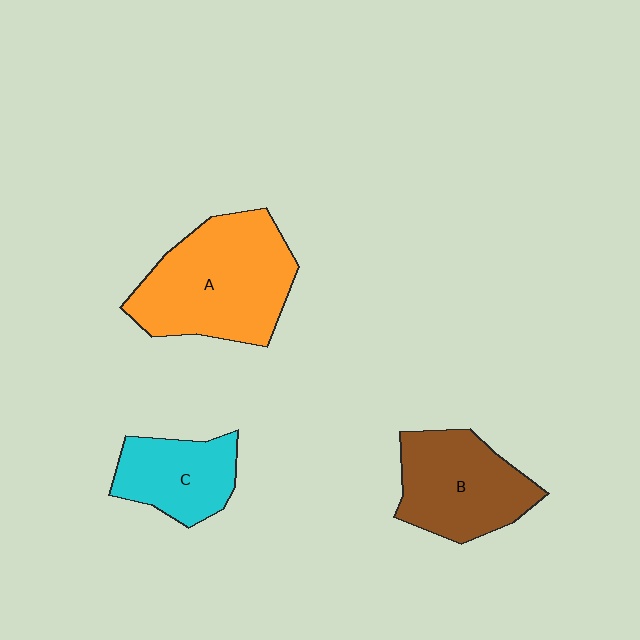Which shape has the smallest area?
Shape C (cyan).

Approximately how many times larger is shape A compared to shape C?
Approximately 1.9 times.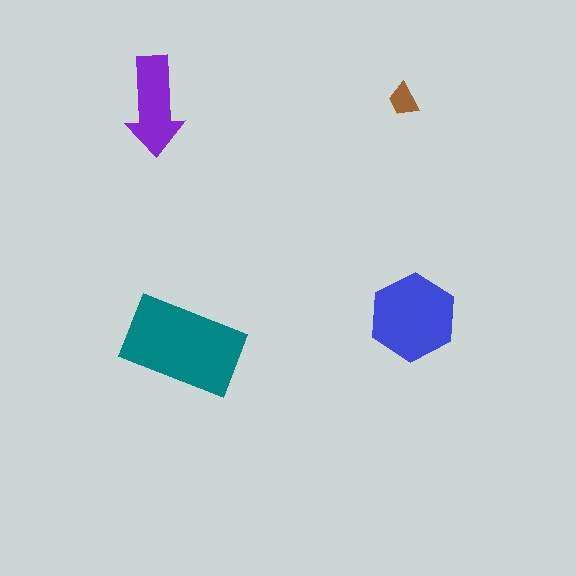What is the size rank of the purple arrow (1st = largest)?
3rd.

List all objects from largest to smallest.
The teal rectangle, the blue hexagon, the purple arrow, the brown trapezoid.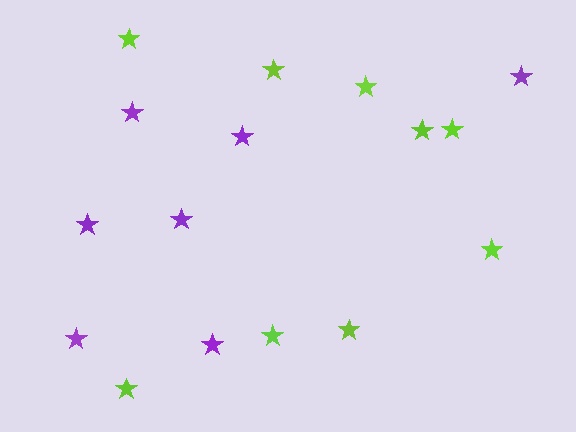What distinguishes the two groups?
There are 2 groups: one group of lime stars (9) and one group of purple stars (7).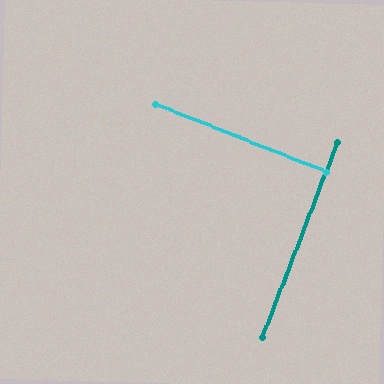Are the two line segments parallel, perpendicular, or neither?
Perpendicular — they meet at approximately 90°.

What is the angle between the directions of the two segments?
Approximately 90 degrees.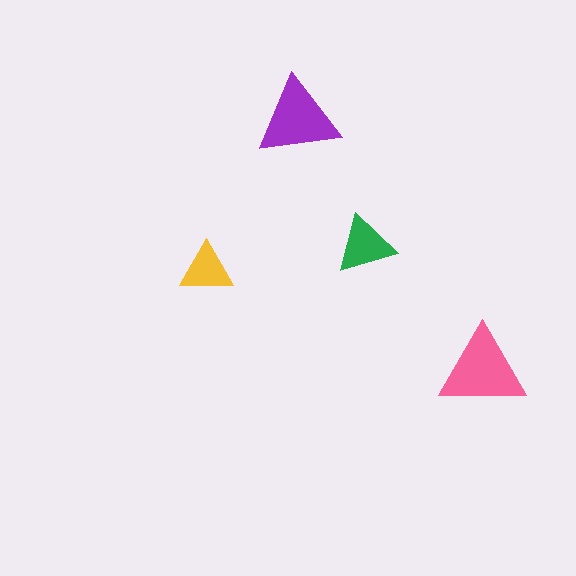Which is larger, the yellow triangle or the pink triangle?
The pink one.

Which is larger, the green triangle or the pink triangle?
The pink one.